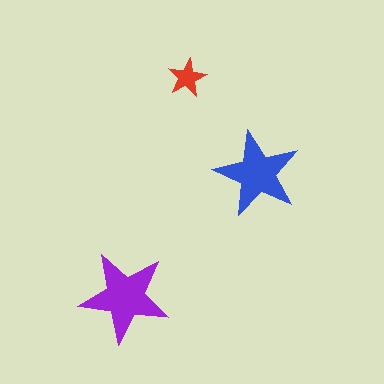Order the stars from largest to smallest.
the purple one, the blue one, the red one.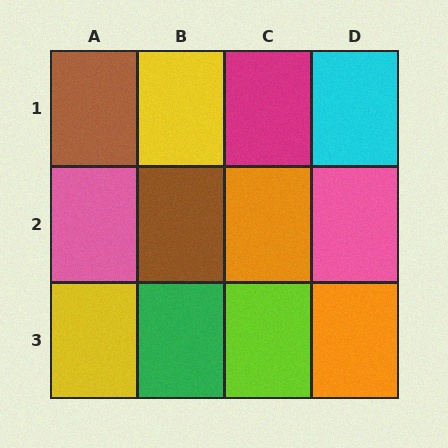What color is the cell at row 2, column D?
Pink.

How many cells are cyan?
1 cell is cyan.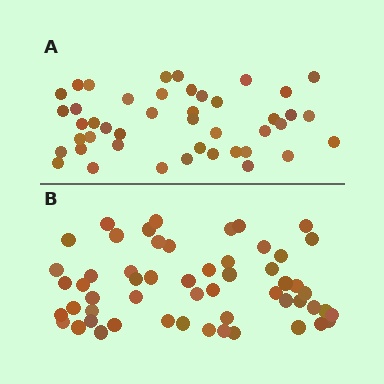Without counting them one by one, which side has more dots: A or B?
Region B (the bottom region) has more dots.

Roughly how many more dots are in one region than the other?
Region B has roughly 12 or so more dots than region A.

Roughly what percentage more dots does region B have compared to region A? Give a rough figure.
About 25% more.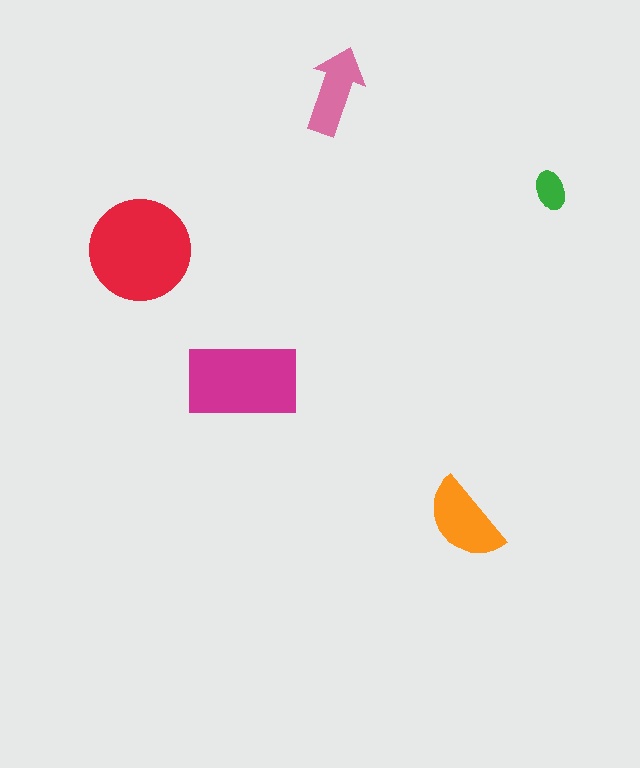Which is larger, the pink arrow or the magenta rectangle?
The magenta rectangle.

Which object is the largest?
The red circle.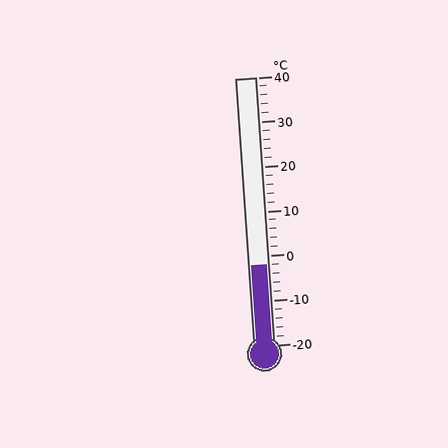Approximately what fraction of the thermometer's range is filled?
The thermometer is filled to approximately 30% of its range.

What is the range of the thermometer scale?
The thermometer scale ranges from -20°C to 40°C.